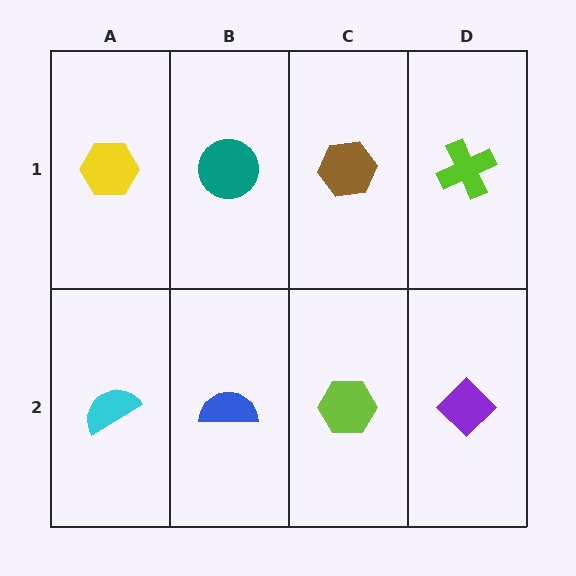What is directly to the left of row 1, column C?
A teal circle.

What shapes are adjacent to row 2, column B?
A teal circle (row 1, column B), a cyan semicircle (row 2, column A), a lime hexagon (row 2, column C).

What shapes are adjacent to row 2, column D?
A lime cross (row 1, column D), a lime hexagon (row 2, column C).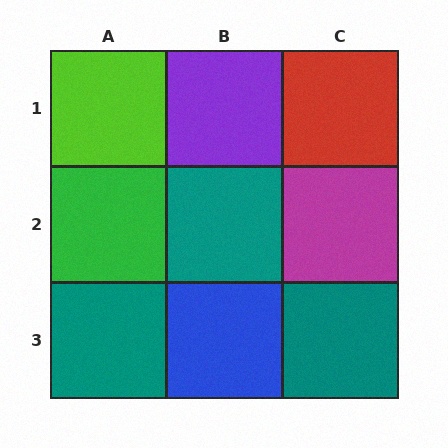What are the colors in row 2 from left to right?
Green, teal, magenta.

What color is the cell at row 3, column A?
Teal.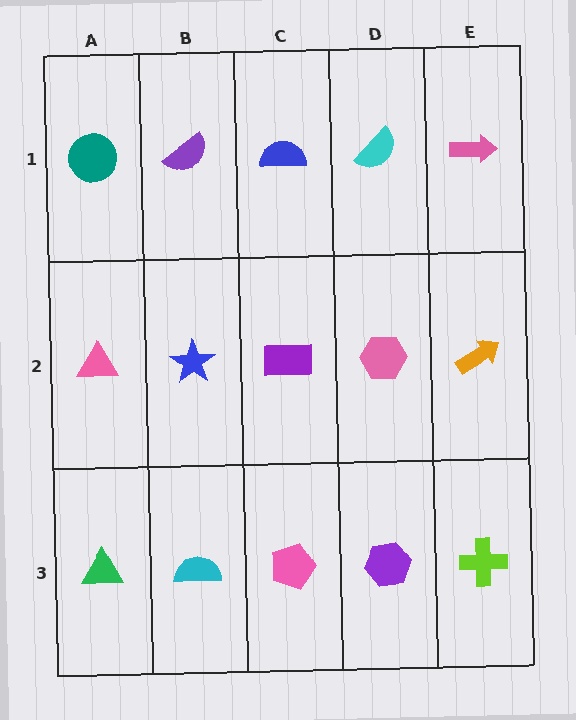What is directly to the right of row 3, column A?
A cyan semicircle.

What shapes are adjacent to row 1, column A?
A pink triangle (row 2, column A), a purple semicircle (row 1, column B).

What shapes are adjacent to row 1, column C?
A purple rectangle (row 2, column C), a purple semicircle (row 1, column B), a cyan semicircle (row 1, column D).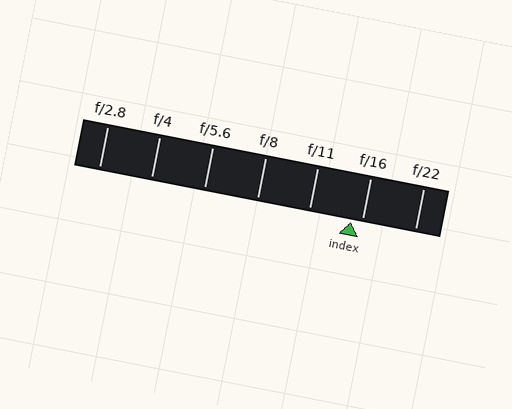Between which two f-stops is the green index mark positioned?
The index mark is between f/11 and f/16.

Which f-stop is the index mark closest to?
The index mark is closest to f/16.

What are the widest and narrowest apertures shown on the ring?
The widest aperture shown is f/2.8 and the narrowest is f/22.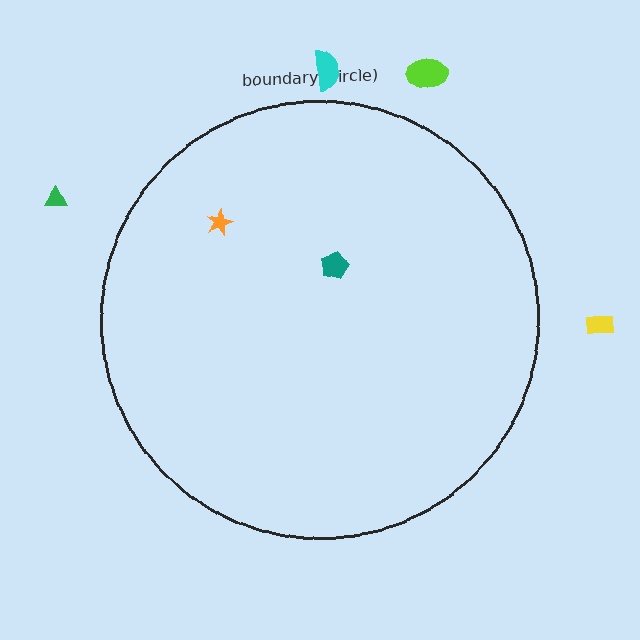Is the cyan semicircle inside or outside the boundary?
Outside.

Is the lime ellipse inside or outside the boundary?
Outside.